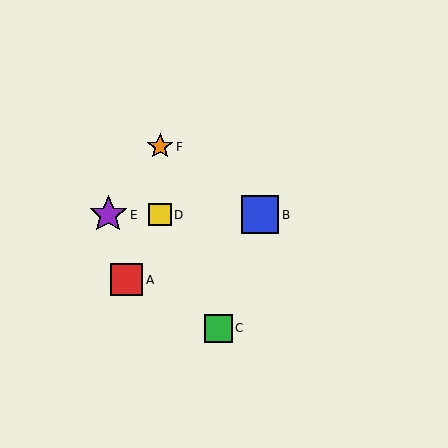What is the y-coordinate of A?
Object A is at y≈280.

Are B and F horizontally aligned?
No, B is at y≈215 and F is at y≈147.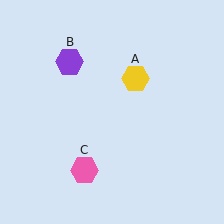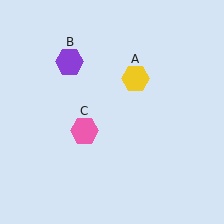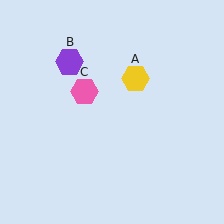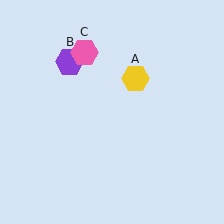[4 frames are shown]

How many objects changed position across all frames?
1 object changed position: pink hexagon (object C).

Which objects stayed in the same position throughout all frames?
Yellow hexagon (object A) and purple hexagon (object B) remained stationary.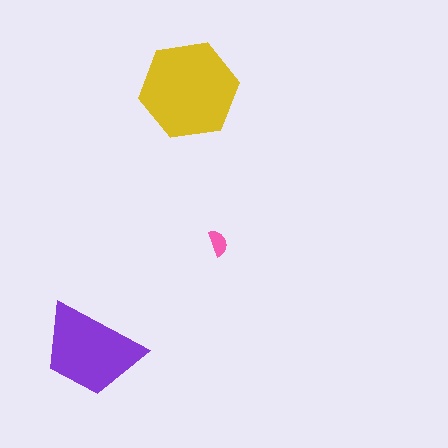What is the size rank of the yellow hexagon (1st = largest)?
1st.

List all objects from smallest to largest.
The pink semicircle, the purple trapezoid, the yellow hexagon.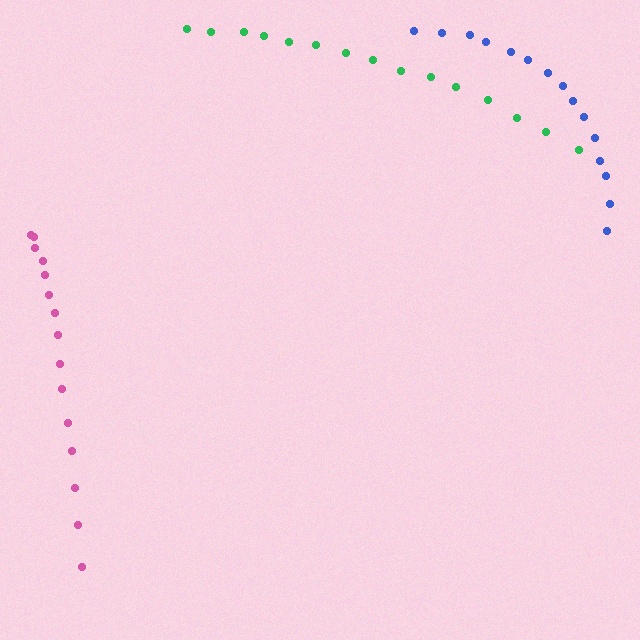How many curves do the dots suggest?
There are 3 distinct paths.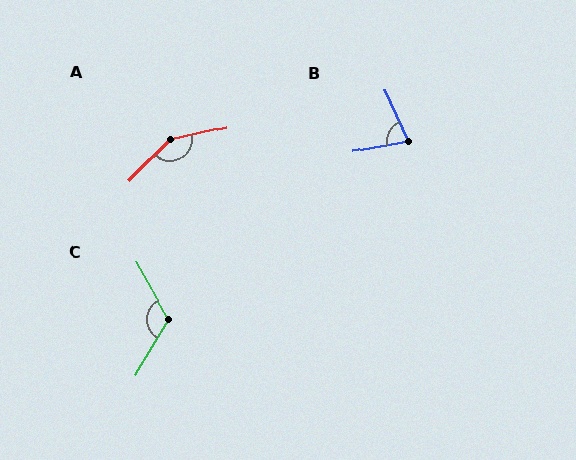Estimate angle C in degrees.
Approximately 120 degrees.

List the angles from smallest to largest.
B (76°), C (120°), A (147°).